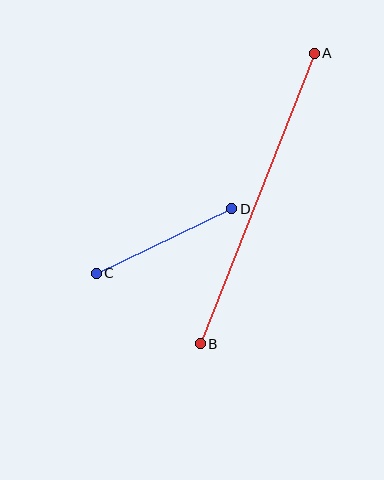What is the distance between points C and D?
The distance is approximately 151 pixels.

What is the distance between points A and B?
The distance is approximately 312 pixels.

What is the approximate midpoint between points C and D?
The midpoint is at approximately (164, 241) pixels.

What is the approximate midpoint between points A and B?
The midpoint is at approximately (257, 198) pixels.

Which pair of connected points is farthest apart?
Points A and B are farthest apart.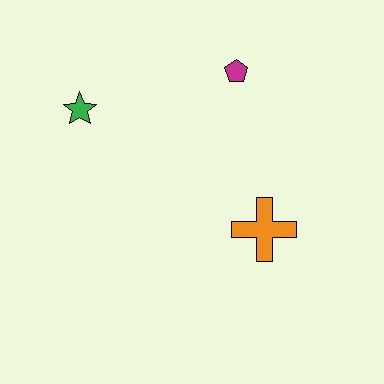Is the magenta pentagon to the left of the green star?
No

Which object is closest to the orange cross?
The magenta pentagon is closest to the orange cross.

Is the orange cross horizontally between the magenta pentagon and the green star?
No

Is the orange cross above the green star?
No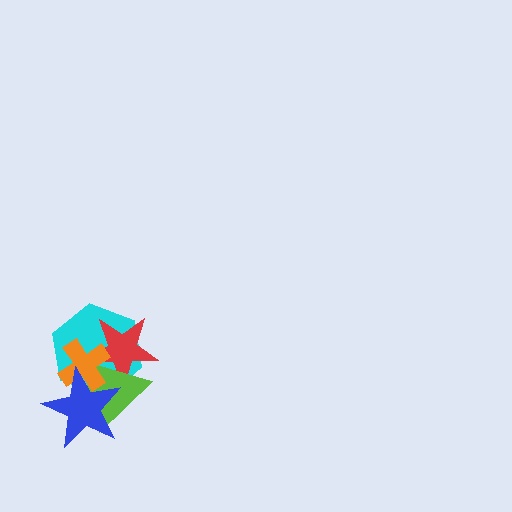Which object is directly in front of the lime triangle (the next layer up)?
The orange cross is directly in front of the lime triangle.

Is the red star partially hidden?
Yes, it is partially covered by another shape.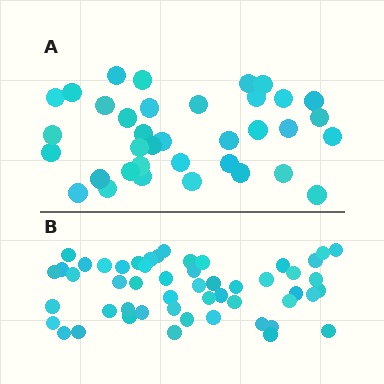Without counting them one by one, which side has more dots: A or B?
Region B (the bottom region) has more dots.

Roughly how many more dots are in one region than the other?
Region B has approximately 15 more dots than region A.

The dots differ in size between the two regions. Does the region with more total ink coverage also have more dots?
No. Region A has more total ink coverage because its dots are larger, but region B actually contains more individual dots. Total area can be misleading — the number of items is what matters here.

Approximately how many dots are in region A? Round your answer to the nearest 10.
About 40 dots. (The exact count is 36, which rounds to 40.)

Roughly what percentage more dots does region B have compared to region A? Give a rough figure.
About 45% more.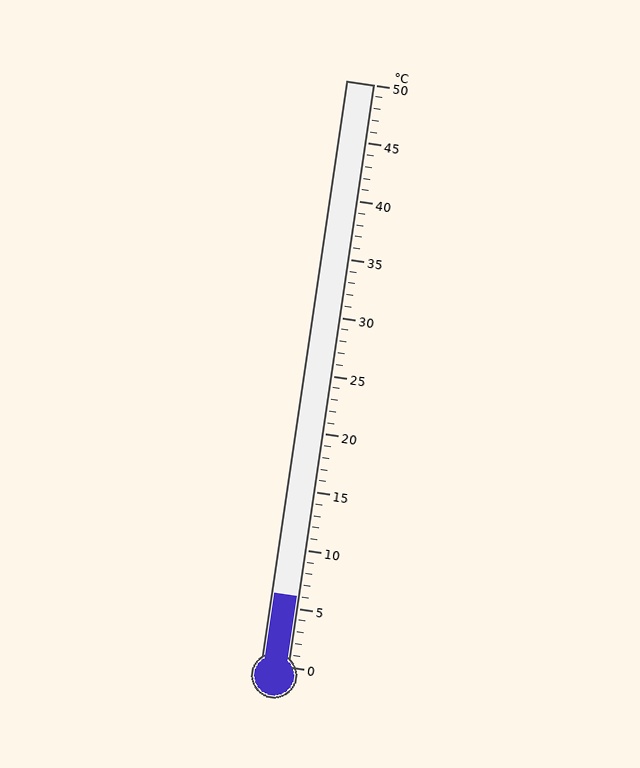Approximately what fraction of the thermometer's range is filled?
The thermometer is filled to approximately 10% of its range.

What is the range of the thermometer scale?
The thermometer scale ranges from 0°C to 50°C.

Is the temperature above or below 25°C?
The temperature is below 25°C.